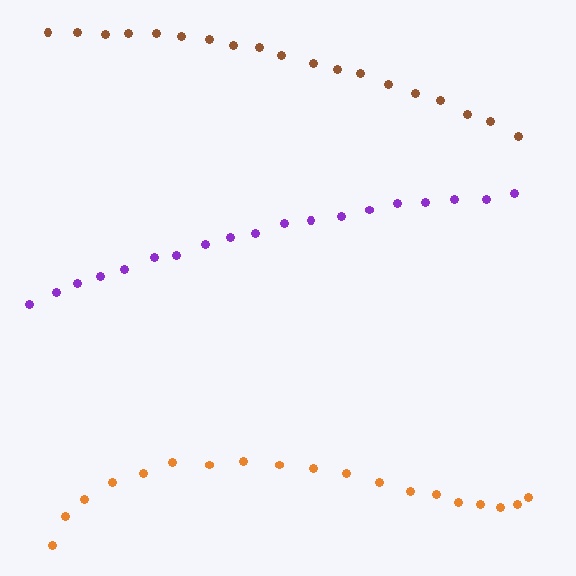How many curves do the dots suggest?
There are 3 distinct paths.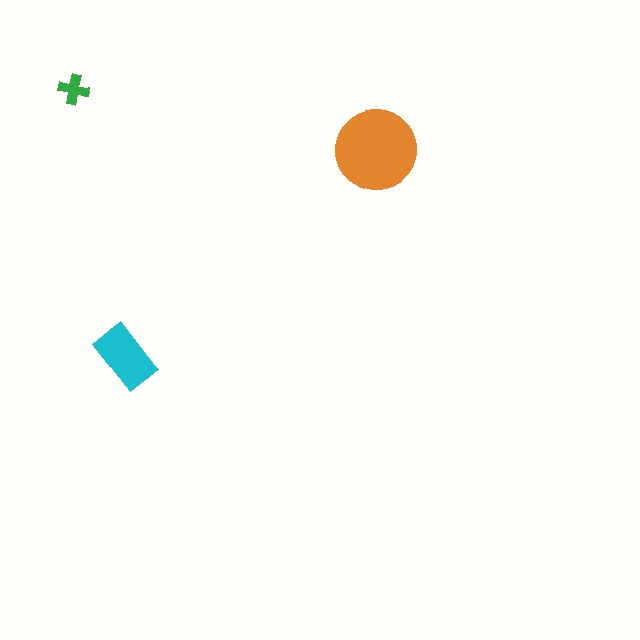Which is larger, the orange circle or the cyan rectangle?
The orange circle.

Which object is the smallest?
The green cross.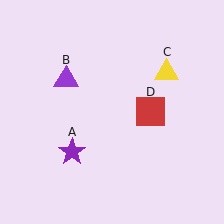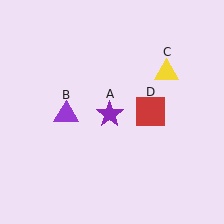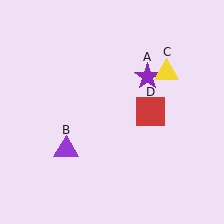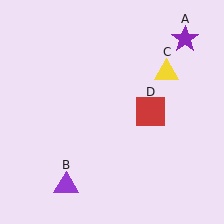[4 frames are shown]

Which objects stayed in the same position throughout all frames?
Yellow triangle (object C) and red square (object D) remained stationary.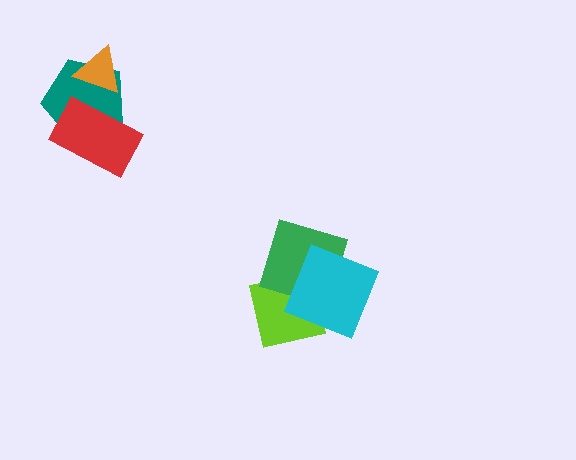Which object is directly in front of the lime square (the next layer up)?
The green diamond is directly in front of the lime square.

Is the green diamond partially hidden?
Yes, it is partially covered by another shape.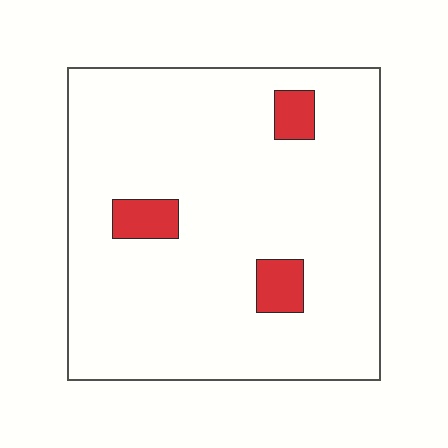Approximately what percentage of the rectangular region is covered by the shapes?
Approximately 5%.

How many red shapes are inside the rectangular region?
3.